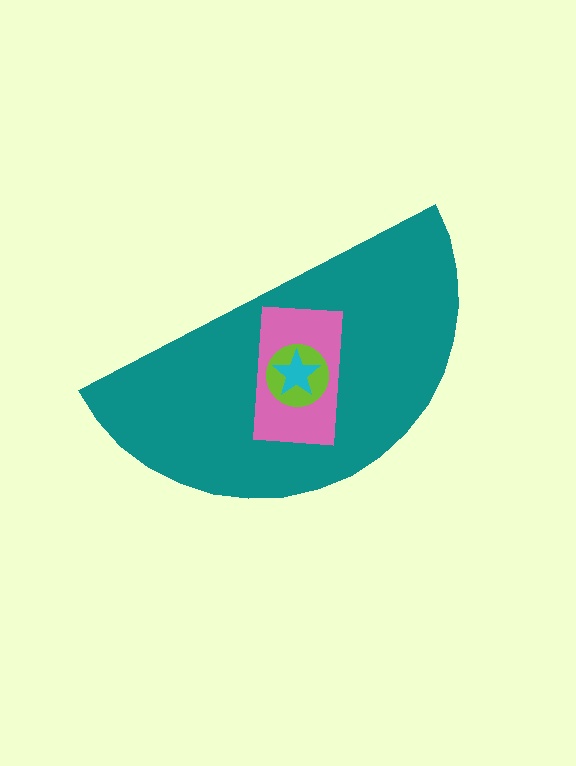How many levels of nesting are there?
4.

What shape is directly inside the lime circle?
The cyan star.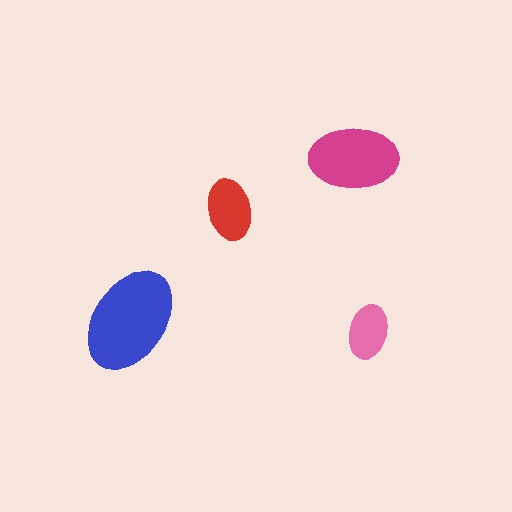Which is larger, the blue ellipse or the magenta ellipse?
The blue one.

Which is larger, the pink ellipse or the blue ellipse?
The blue one.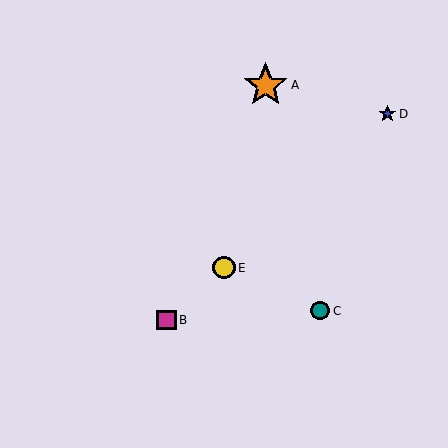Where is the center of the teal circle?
The center of the teal circle is at (320, 311).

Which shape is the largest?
The orange star (labeled A) is the largest.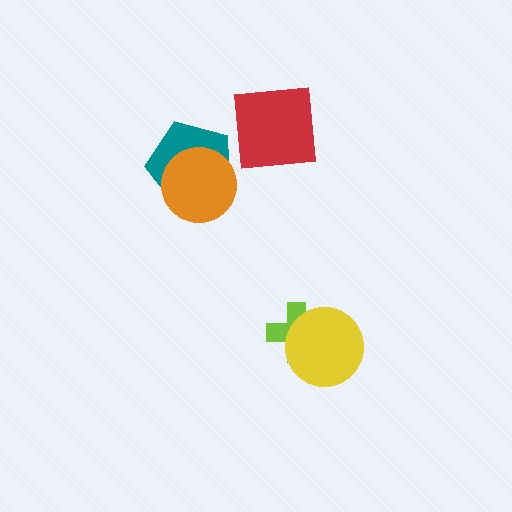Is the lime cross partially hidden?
Yes, it is partially covered by another shape.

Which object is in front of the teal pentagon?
The orange circle is in front of the teal pentagon.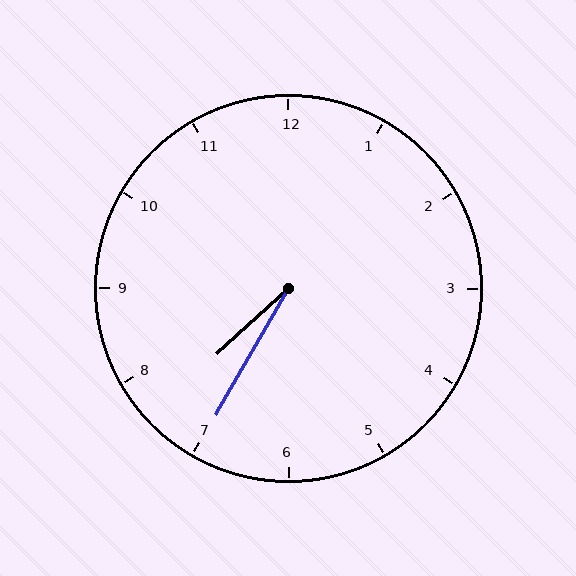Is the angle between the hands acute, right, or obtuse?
It is acute.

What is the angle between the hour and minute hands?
Approximately 18 degrees.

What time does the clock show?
7:35.